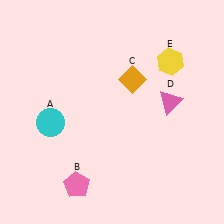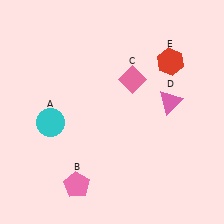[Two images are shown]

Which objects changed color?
C changed from orange to pink. E changed from yellow to red.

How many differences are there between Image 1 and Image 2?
There are 2 differences between the two images.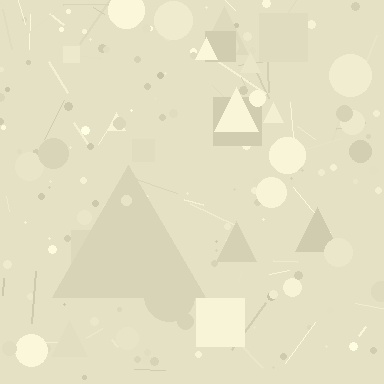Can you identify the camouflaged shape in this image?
The camouflaged shape is a triangle.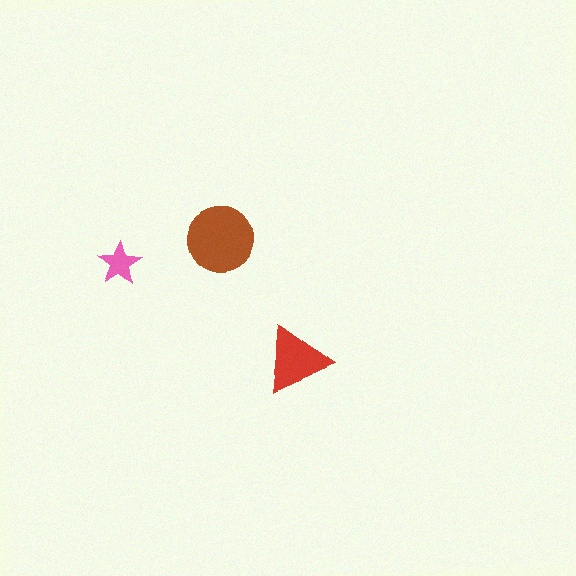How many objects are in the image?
There are 3 objects in the image.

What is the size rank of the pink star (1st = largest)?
3rd.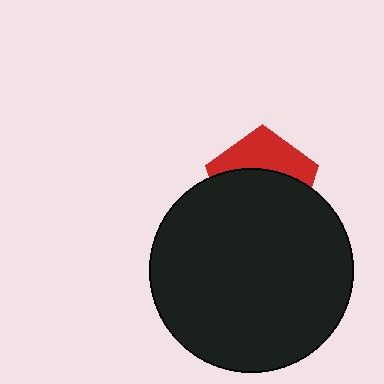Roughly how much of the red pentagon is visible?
A small part of it is visible (roughly 38%).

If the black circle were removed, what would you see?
You would see the complete red pentagon.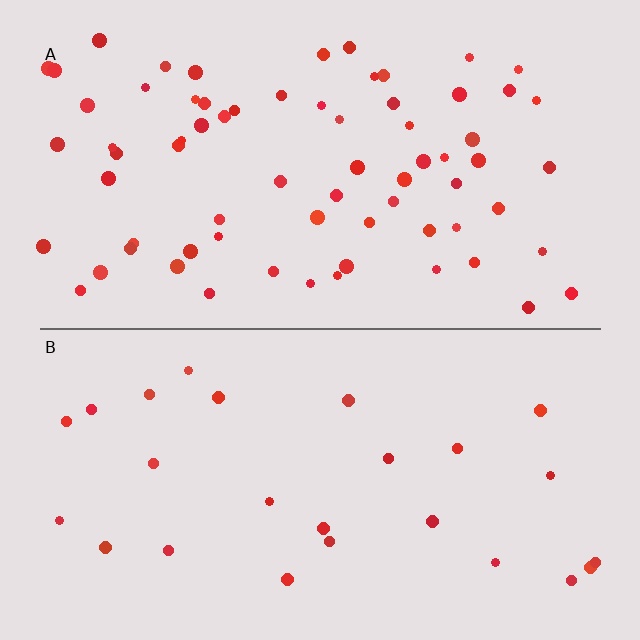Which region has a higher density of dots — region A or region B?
A (the top).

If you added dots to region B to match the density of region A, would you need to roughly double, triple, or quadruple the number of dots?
Approximately triple.